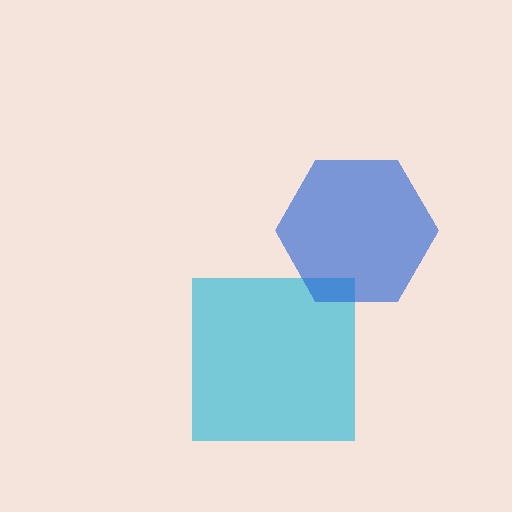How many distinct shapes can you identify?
There are 2 distinct shapes: a cyan square, a blue hexagon.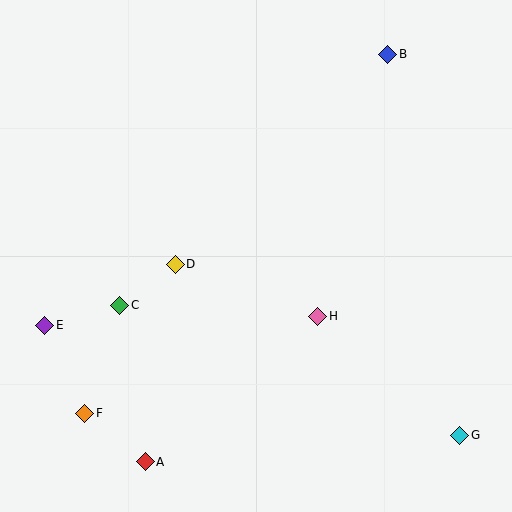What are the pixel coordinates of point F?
Point F is at (85, 413).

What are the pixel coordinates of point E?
Point E is at (45, 325).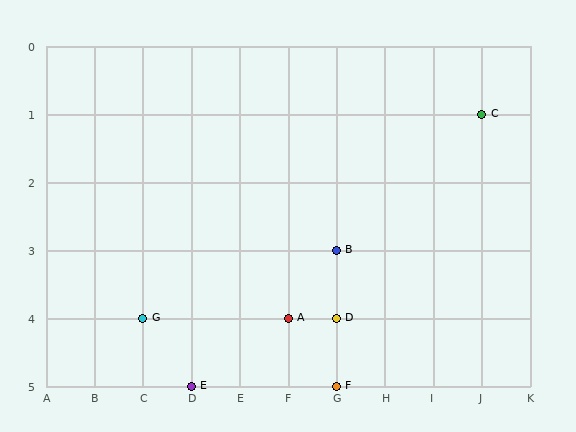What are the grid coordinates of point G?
Point G is at grid coordinates (C, 4).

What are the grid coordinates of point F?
Point F is at grid coordinates (G, 5).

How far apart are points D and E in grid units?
Points D and E are 3 columns and 1 row apart (about 3.2 grid units diagonally).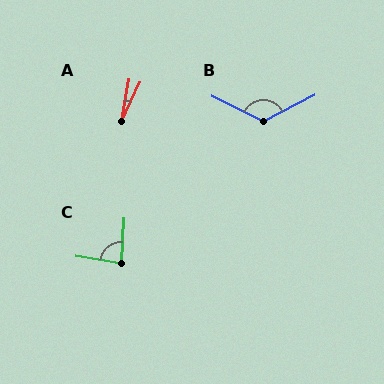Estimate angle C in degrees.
Approximately 83 degrees.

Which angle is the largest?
B, at approximately 127 degrees.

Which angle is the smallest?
A, at approximately 16 degrees.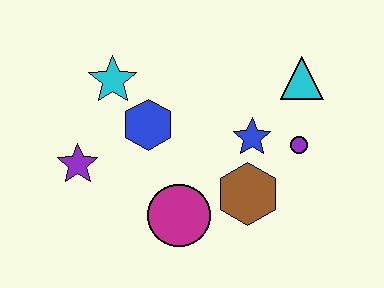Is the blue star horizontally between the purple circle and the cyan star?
Yes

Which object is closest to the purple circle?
The blue star is closest to the purple circle.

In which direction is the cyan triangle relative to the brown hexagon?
The cyan triangle is above the brown hexagon.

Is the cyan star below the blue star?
No